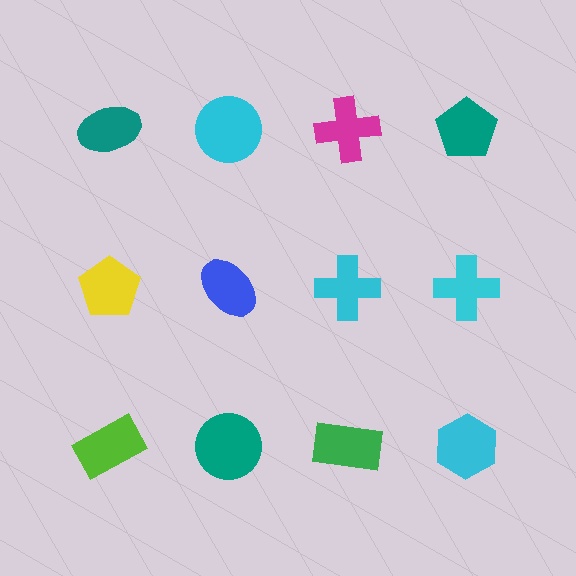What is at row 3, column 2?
A teal circle.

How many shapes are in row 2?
4 shapes.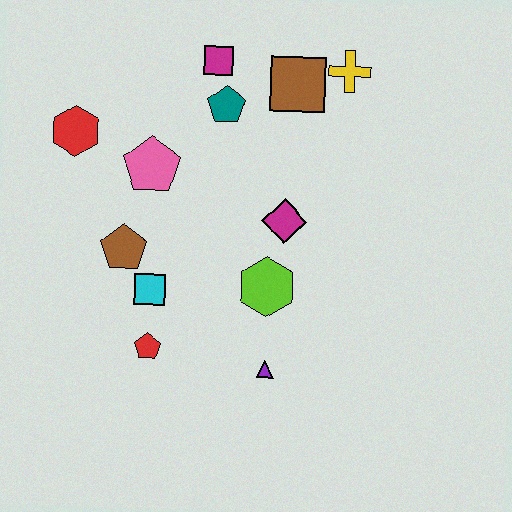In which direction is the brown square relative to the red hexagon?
The brown square is to the right of the red hexagon.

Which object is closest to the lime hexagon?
The magenta diamond is closest to the lime hexagon.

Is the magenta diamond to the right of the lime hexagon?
Yes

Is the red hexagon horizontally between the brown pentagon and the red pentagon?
No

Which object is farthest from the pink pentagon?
The purple triangle is farthest from the pink pentagon.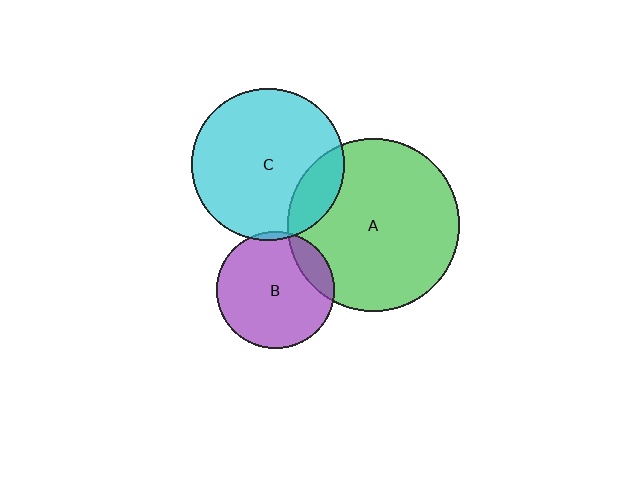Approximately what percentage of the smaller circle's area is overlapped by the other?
Approximately 15%.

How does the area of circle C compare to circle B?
Approximately 1.7 times.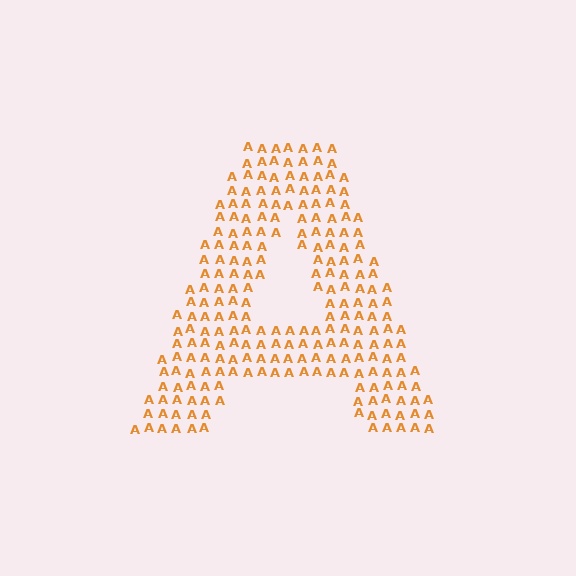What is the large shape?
The large shape is the letter A.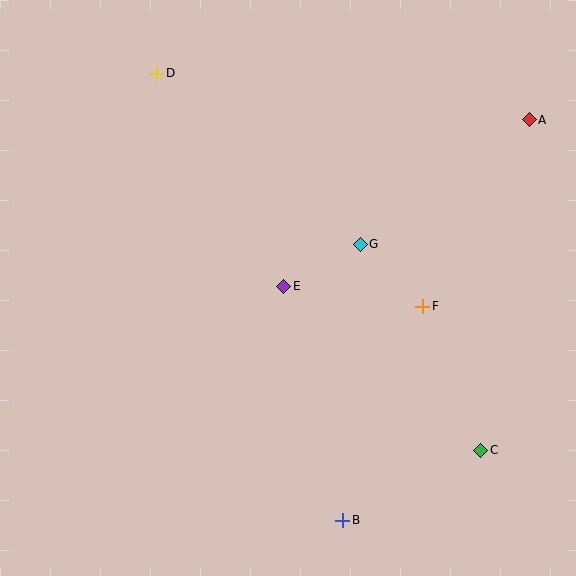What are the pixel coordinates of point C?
Point C is at (481, 450).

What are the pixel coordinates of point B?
Point B is at (343, 520).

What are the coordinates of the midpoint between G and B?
The midpoint between G and B is at (351, 382).